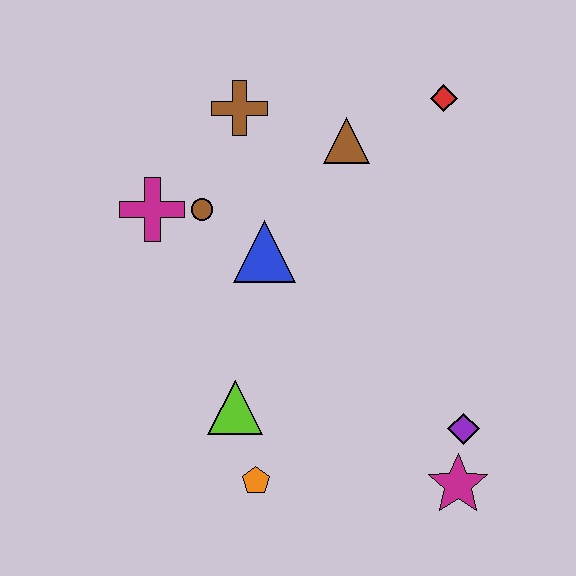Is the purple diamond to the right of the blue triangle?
Yes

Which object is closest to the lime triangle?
The orange pentagon is closest to the lime triangle.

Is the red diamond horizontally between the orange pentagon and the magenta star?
Yes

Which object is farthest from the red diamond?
The orange pentagon is farthest from the red diamond.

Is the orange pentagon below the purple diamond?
Yes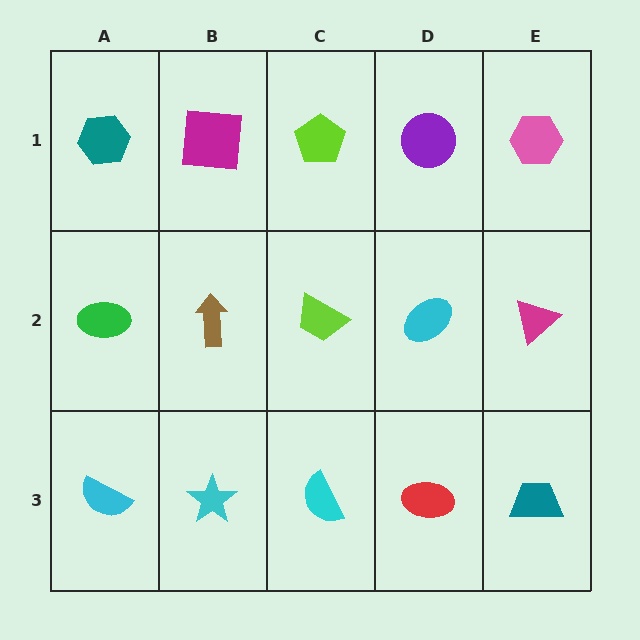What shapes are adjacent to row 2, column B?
A magenta square (row 1, column B), a cyan star (row 3, column B), a green ellipse (row 2, column A), a lime trapezoid (row 2, column C).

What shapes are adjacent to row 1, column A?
A green ellipse (row 2, column A), a magenta square (row 1, column B).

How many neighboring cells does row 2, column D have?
4.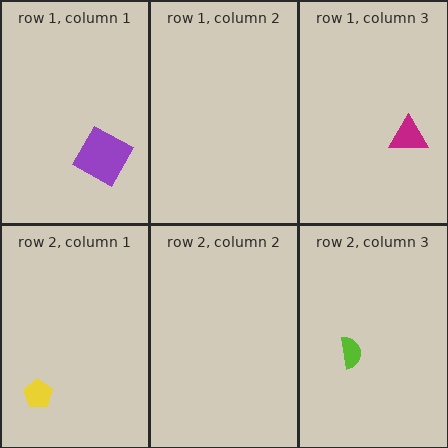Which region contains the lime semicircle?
The row 2, column 3 region.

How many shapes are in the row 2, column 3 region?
1.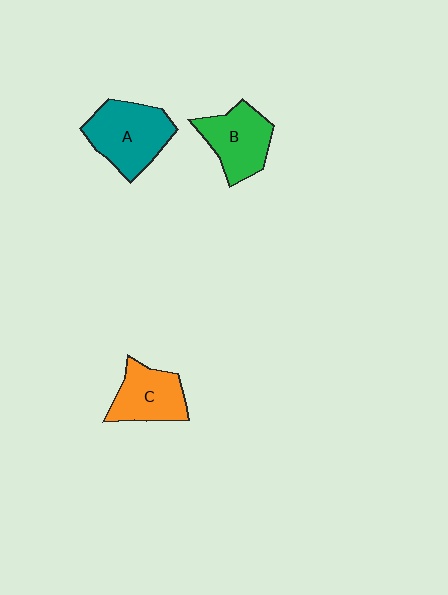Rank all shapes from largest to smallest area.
From largest to smallest: A (teal), B (green), C (orange).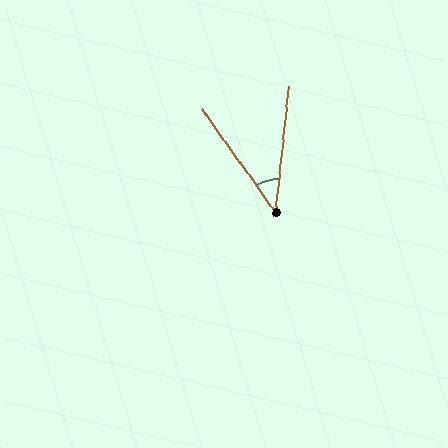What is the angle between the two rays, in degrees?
Approximately 41 degrees.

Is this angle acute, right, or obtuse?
It is acute.